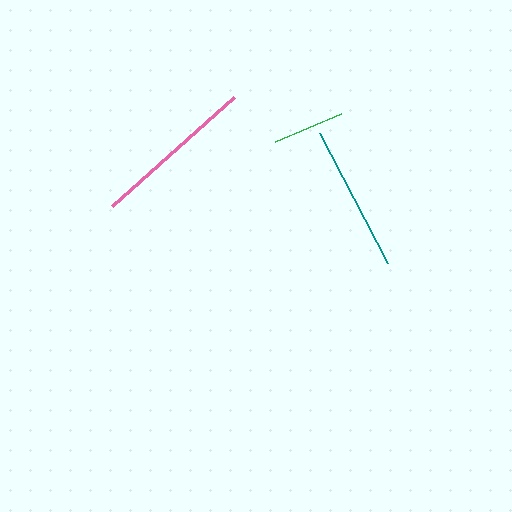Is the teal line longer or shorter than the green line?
The teal line is longer than the green line.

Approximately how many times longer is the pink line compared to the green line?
The pink line is approximately 2.3 times the length of the green line.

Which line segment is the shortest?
The green line is the shortest at approximately 71 pixels.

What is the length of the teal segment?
The teal segment is approximately 147 pixels long.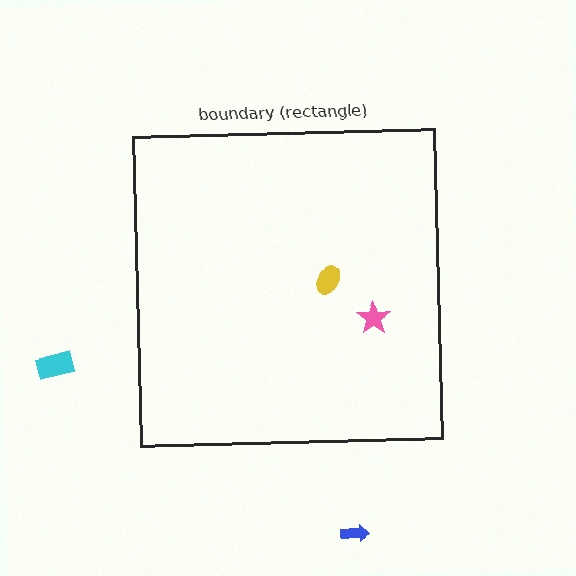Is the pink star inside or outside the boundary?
Inside.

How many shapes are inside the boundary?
2 inside, 2 outside.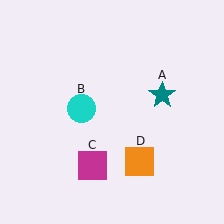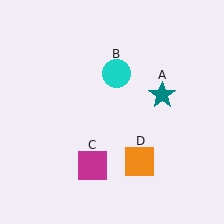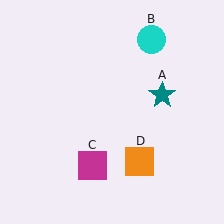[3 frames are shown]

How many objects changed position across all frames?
1 object changed position: cyan circle (object B).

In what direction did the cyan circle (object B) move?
The cyan circle (object B) moved up and to the right.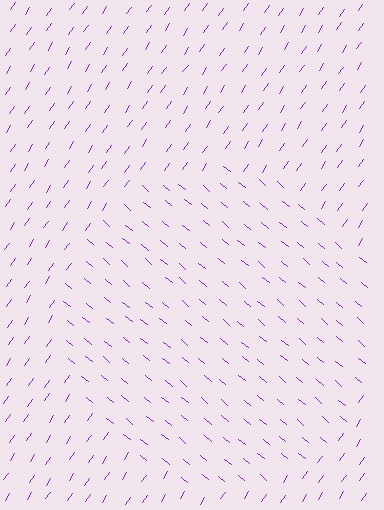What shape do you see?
I see a circle.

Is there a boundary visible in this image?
Yes, there is a texture boundary formed by a change in line orientation.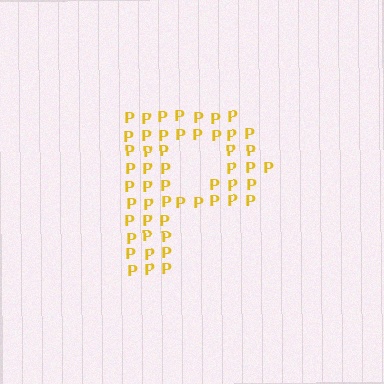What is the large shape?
The large shape is the letter P.